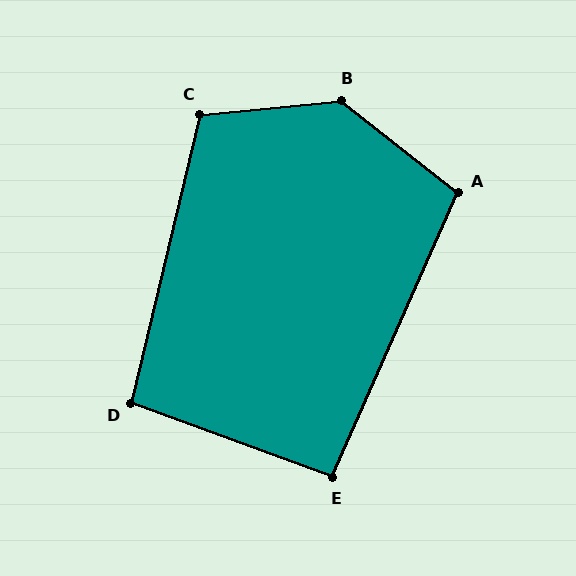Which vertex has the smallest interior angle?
E, at approximately 93 degrees.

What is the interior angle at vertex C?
Approximately 109 degrees (obtuse).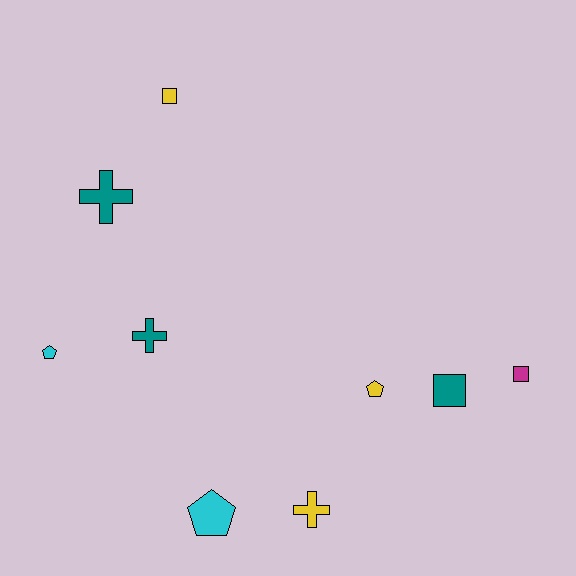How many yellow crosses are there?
There is 1 yellow cross.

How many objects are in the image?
There are 9 objects.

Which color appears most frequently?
Yellow, with 3 objects.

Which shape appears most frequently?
Cross, with 3 objects.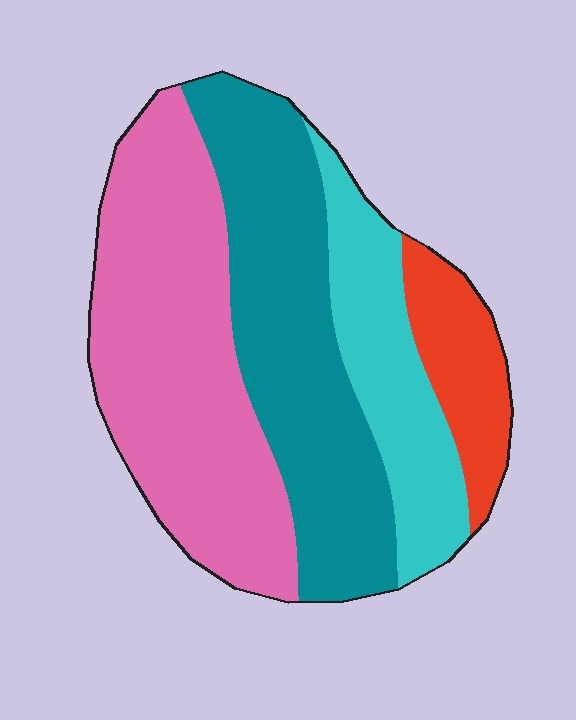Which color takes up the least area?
Red, at roughly 10%.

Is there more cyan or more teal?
Teal.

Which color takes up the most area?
Pink, at roughly 40%.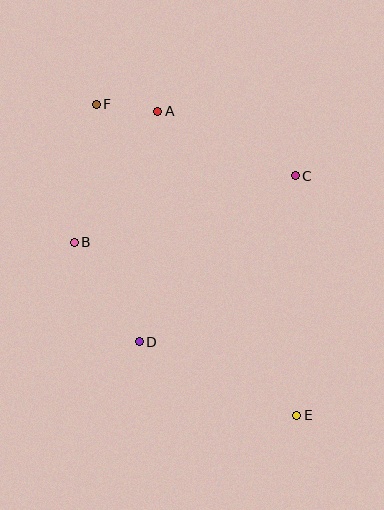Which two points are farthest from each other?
Points E and F are farthest from each other.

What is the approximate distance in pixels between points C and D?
The distance between C and D is approximately 228 pixels.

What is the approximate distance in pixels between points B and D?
The distance between B and D is approximately 119 pixels.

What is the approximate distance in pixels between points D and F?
The distance between D and F is approximately 241 pixels.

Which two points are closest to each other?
Points A and F are closest to each other.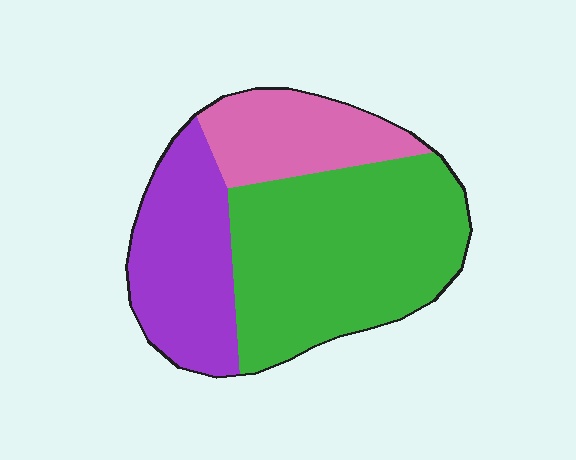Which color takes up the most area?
Green, at roughly 50%.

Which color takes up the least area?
Pink, at roughly 20%.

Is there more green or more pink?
Green.